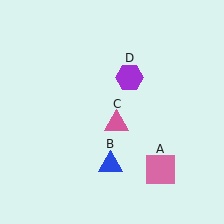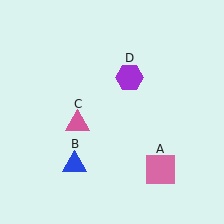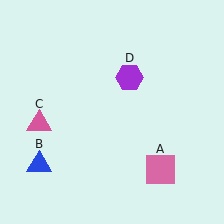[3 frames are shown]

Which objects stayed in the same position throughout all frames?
Pink square (object A) and purple hexagon (object D) remained stationary.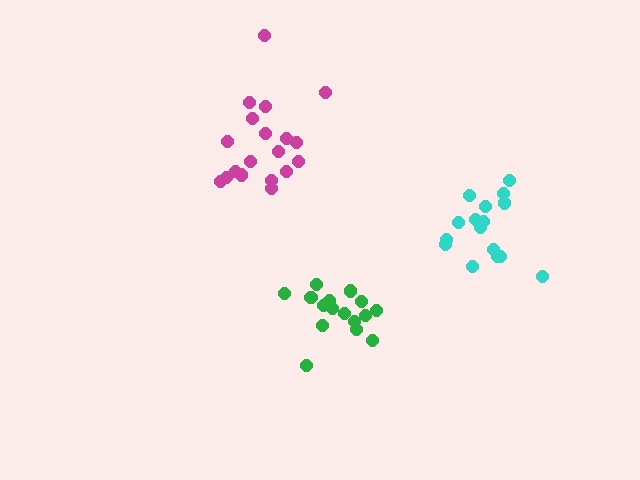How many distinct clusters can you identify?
There are 3 distinct clusters.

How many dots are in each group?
Group 1: 19 dots, Group 2: 17 dots, Group 3: 16 dots (52 total).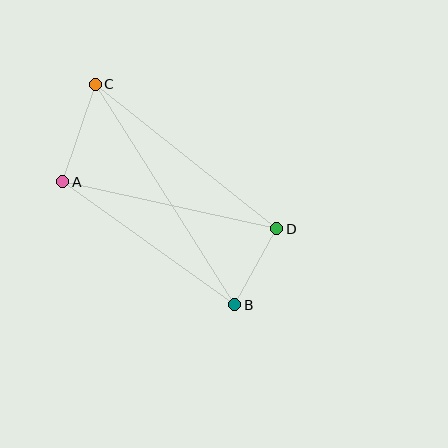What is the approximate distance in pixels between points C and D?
The distance between C and D is approximately 232 pixels.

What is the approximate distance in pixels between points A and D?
The distance between A and D is approximately 219 pixels.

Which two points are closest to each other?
Points B and D are closest to each other.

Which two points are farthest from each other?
Points B and C are farthest from each other.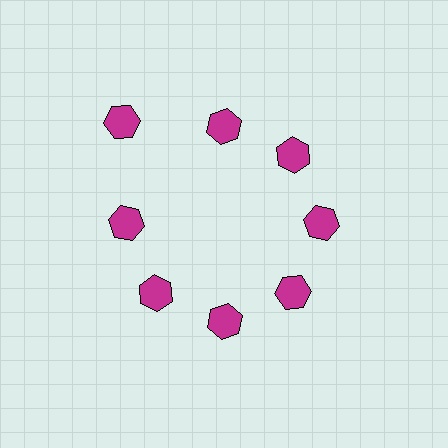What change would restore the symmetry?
The symmetry would be restored by moving it inward, back onto the ring so that all 8 hexagons sit at equal angles and equal distance from the center.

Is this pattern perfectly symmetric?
No. The 8 magenta hexagons are arranged in a ring, but one element near the 10 o'clock position is pushed outward from the center, breaking the 8-fold rotational symmetry.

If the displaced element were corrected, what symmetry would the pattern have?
It would have 8-fold rotational symmetry — the pattern would map onto itself every 45 degrees.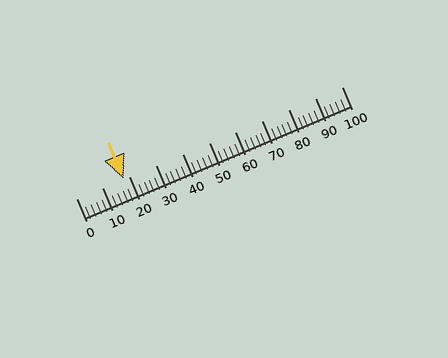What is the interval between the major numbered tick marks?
The major tick marks are spaced 10 units apart.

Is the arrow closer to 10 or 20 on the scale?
The arrow is closer to 20.